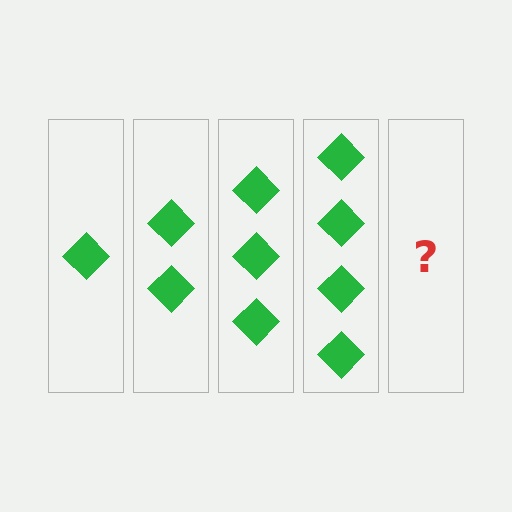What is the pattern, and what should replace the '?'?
The pattern is that each step adds one more diamond. The '?' should be 5 diamonds.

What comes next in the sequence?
The next element should be 5 diamonds.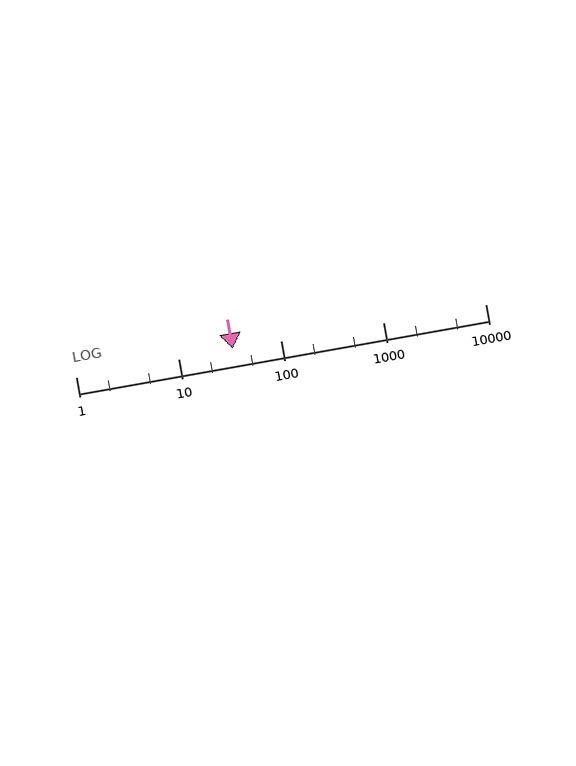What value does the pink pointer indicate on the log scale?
The pointer indicates approximately 34.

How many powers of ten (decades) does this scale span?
The scale spans 4 decades, from 1 to 10000.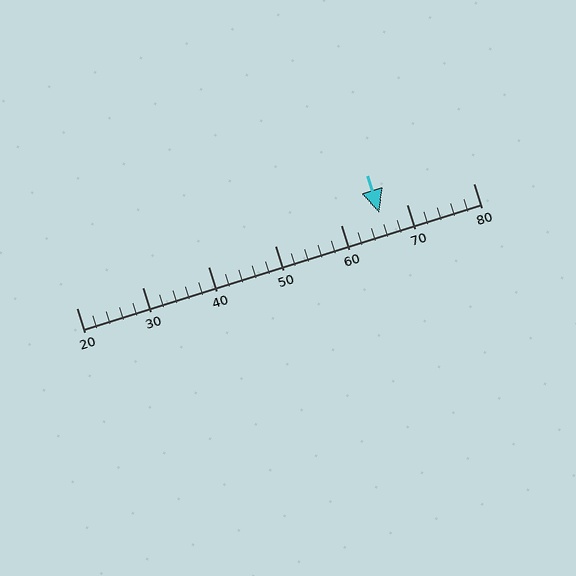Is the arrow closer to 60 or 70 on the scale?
The arrow is closer to 70.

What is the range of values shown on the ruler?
The ruler shows values from 20 to 80.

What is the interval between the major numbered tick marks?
The major tick marks are spaced 10 units apart.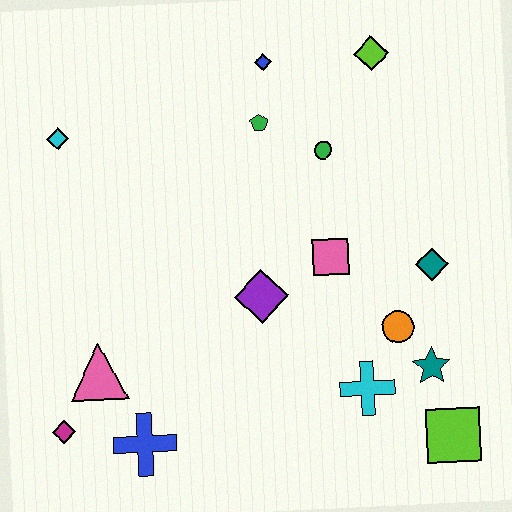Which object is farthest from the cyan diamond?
The lime square is farthest from the cyan diamond.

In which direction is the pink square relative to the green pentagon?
The pink square is below the green pentagon.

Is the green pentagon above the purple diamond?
Yes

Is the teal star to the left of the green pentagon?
No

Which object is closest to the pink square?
The purple diamond is closest to the pink square.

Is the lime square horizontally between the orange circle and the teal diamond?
No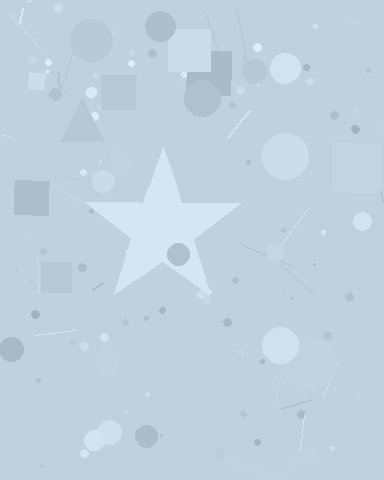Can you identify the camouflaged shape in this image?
The camouflaged shape is a star.